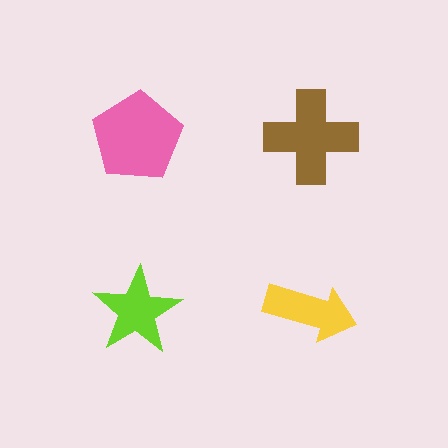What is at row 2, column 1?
A lime star.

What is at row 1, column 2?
A brown cross.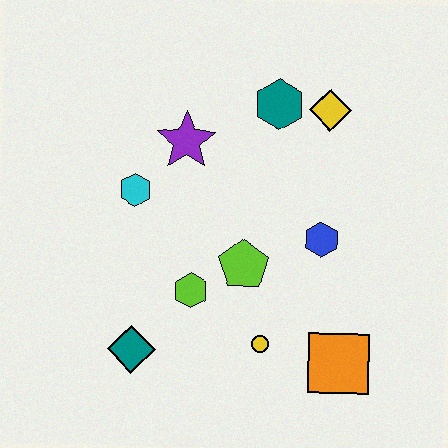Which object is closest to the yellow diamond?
The teal hexagon is closest to the yellow diamond.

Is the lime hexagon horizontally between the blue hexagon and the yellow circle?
No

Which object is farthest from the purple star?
The orange square is farthest from the purple star.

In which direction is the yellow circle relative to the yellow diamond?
The yellow circle is below the yellow diamond.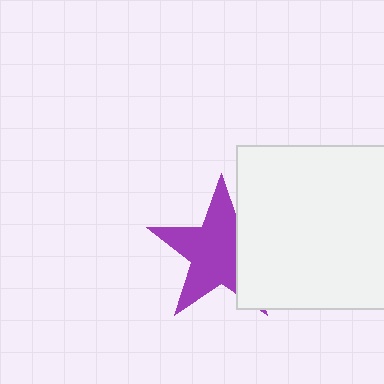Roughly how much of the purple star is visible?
Most of it is visible (roughly 69%).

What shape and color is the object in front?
The object in front is a white square.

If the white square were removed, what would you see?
You would see the complete purple star.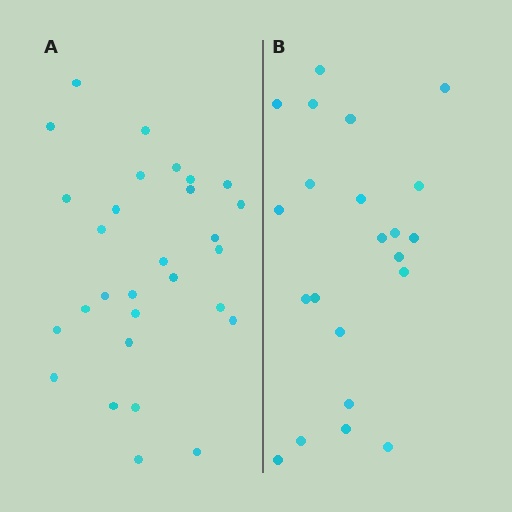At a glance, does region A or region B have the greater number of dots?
Region A (the left region) has more dots.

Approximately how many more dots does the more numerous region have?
Region A has roughly 8 or so more dots than region B.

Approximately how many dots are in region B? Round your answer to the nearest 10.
About 20 dots. (The exact count is 22, which rounds to 20.)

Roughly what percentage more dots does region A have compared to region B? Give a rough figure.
About 30% more.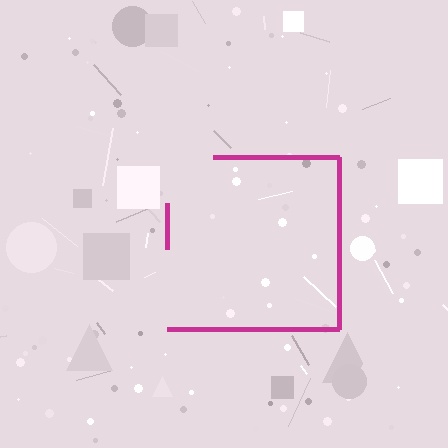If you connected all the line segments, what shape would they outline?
They would outline a square.